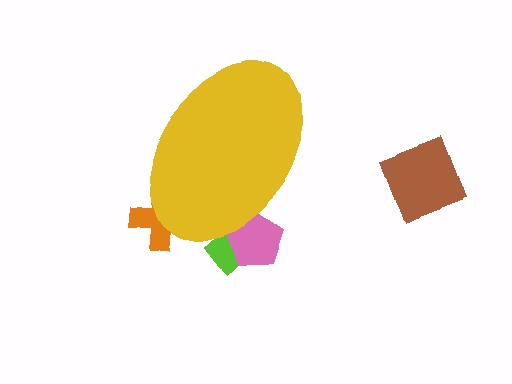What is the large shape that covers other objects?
A yellow ellipse.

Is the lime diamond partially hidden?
Yes, the lime diamond is partially hidden behind the yellow ellipse.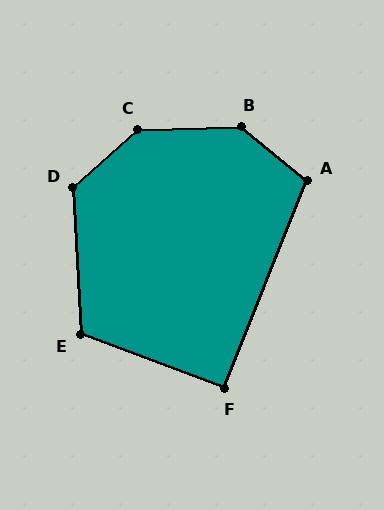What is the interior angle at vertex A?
Approximately 107 degrees (obtuse).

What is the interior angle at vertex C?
Approximately 139 degrees (obtuse).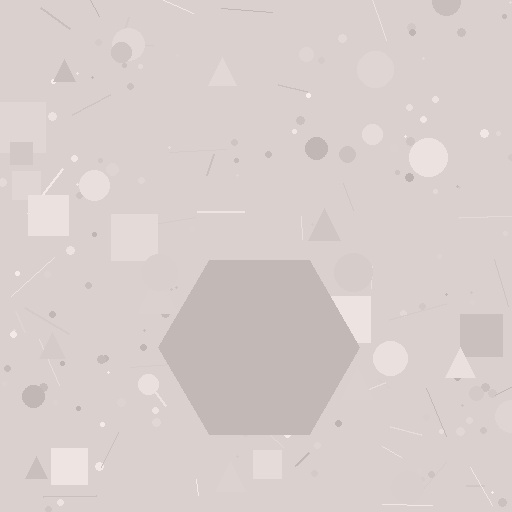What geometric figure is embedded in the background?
A hexagon is embedded in the background.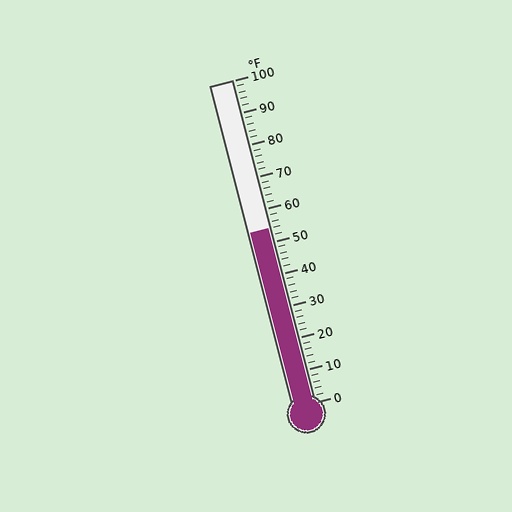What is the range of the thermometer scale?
The thermometer scale ranges from 0°F to 100°F.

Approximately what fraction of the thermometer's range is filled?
The thermometer is filled to approximately 55% of its range.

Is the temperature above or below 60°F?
The temperature is below 60°F.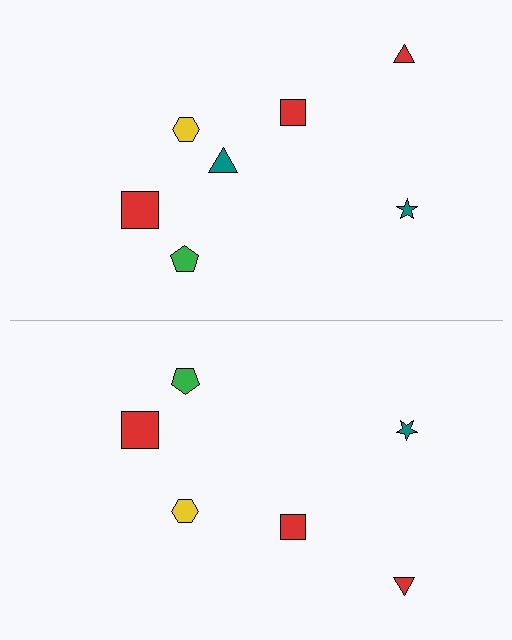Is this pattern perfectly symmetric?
No, the pattern is not perfectly symmetric. A teal triangle is missing from the bottom side.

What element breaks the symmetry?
A teal triangle is missing from the bottom side.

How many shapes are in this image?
There are 13 shapes in this image.